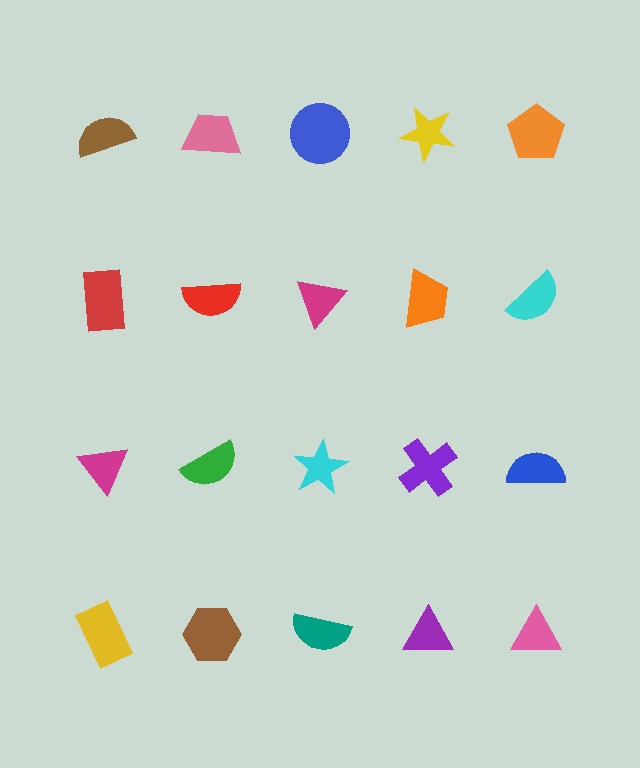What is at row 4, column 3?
A teal semicircle.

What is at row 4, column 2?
A brown hexagon.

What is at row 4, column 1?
A yellow rectangle.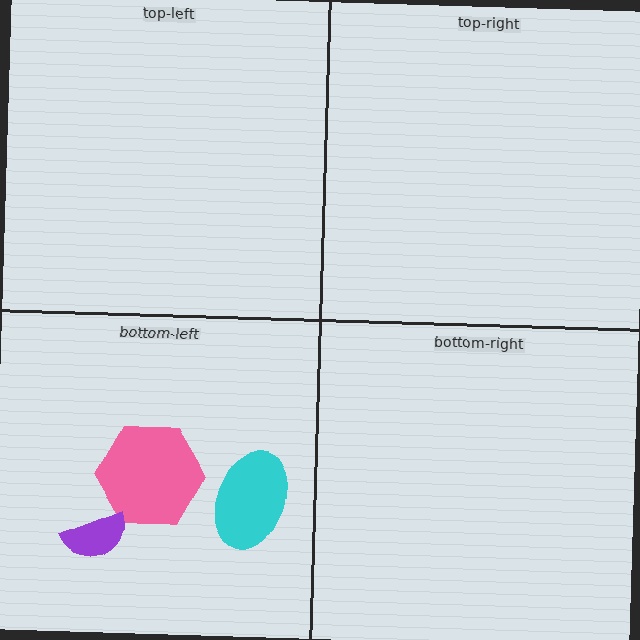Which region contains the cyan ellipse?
The bottom-left region.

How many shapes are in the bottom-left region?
3.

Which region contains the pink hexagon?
The bottom-left region.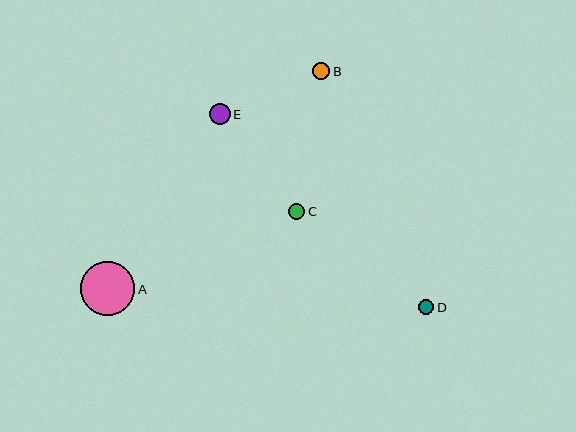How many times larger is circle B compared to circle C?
Circle B is approximately 1.1 times the size of circle C.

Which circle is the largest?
Circle A is the largest with a size of approximately 54 pixels.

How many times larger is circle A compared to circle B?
Circle A is approximately 3.0 times the size of circle B.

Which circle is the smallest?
Circle D is the smallest with a size of approximately 15 pixels.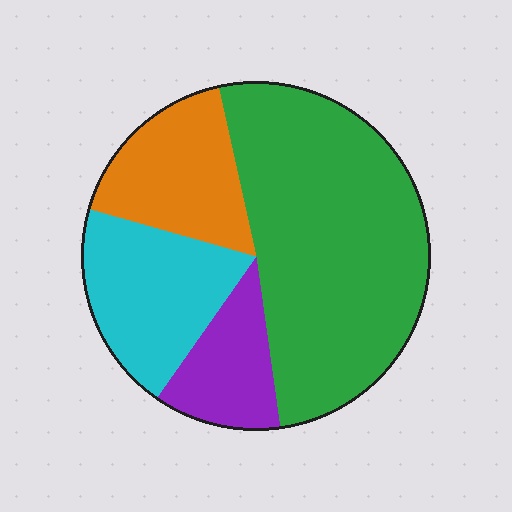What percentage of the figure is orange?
Orange takes up about one sixth (1/6) of the figure.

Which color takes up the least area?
Purple, at roughly 10%.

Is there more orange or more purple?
Orange.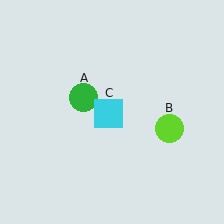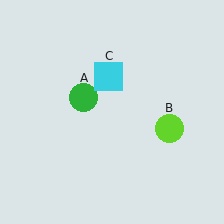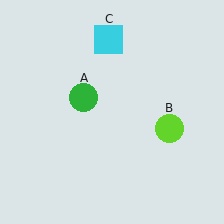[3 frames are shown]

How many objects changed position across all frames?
1 object changed position: cyan square (object C).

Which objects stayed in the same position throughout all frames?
Green circle (object A) and lime circle (object B) remained stationary.